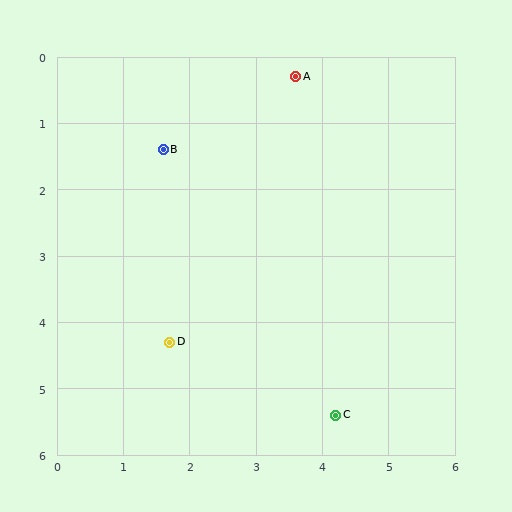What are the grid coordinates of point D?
Point D is at approximately (1.7, 4.3).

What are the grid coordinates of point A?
Point A is at approximately (3.6, 0.3).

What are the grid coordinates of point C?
Point C is at approximately (4.2, 5.4).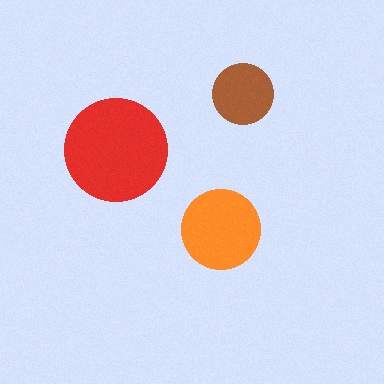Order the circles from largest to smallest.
the red one, the orange one, the brown one.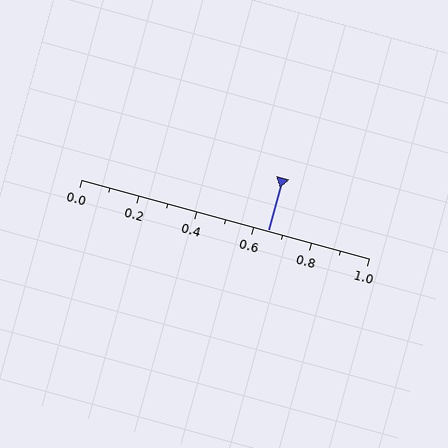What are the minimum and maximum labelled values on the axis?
The axis runs from 0.0 to 1.0.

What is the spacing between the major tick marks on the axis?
The major ticks are spaced 0.2 apart.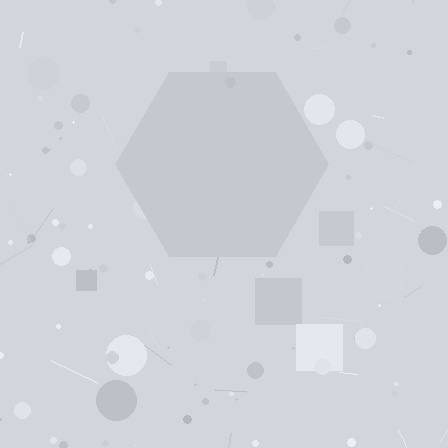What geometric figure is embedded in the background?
A hexagon is embedded in the background.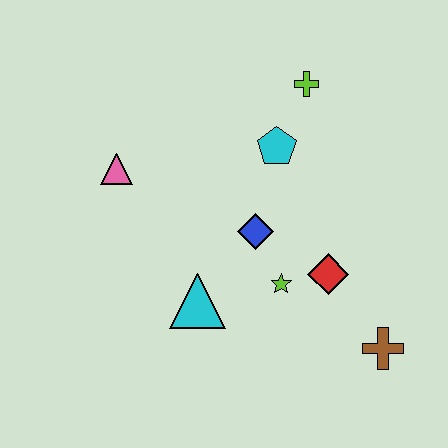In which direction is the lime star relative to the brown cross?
The lime star is to the left of the brown cross.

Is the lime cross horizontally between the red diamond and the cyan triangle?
Yes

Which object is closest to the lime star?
The red diamond is closest to the lime star.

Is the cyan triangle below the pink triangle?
Yes